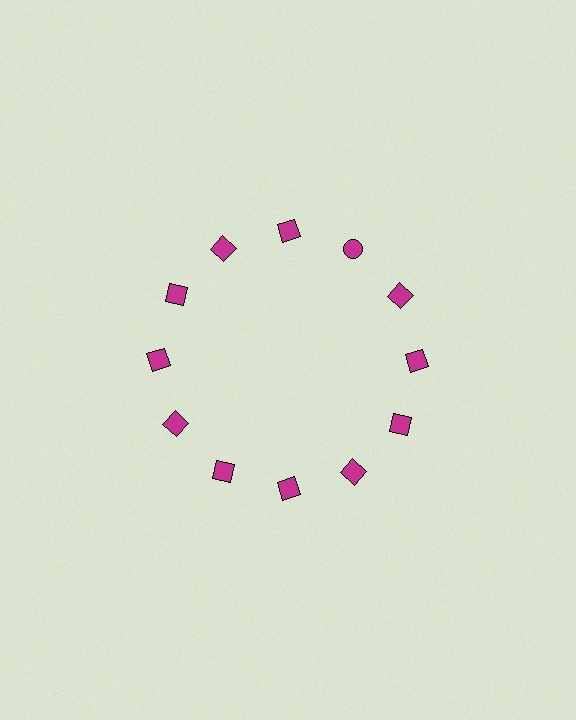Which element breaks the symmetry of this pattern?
The magenta circle at roughly the 1 o'clock position breaks the symmetry. All other shapes are magenta squares.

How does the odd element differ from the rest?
It has a different shape: circle instead of square.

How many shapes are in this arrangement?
There are 12 shapes arranged in a ring pattern.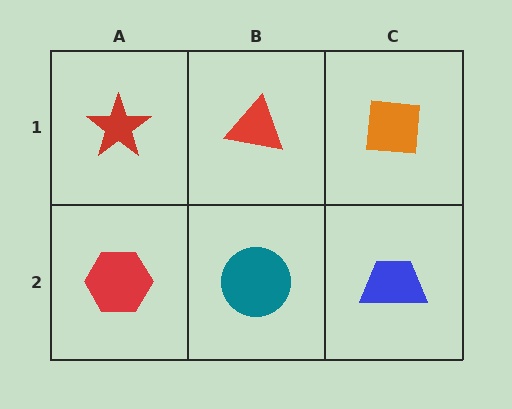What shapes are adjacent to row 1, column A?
A red hexagon (row 2, column A), a red triangle (row 1, column B).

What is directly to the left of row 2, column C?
A teal circle.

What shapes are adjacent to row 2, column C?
An orange square (row 1, column C), a teal circle (row 2, column B).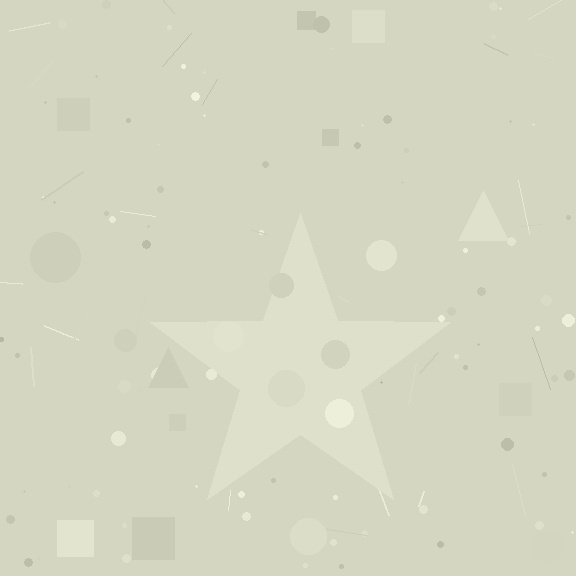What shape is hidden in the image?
A star is hidden in the image.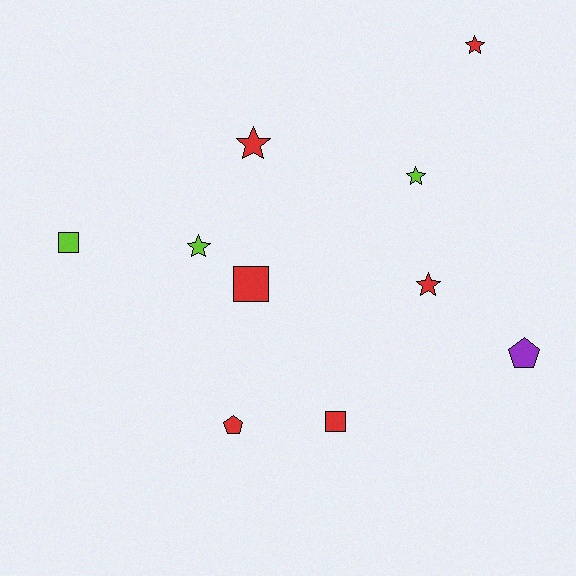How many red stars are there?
There are 3 red stars.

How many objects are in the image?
There are 10 objects.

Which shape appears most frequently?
Star, with 5 objects.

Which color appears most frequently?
Red, with 6 objects.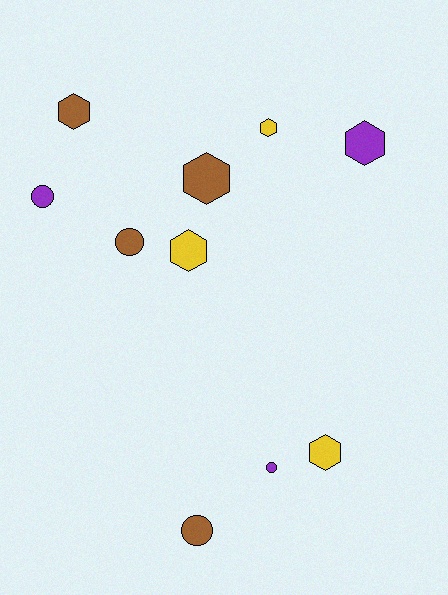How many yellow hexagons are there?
There are 3 yellow hexagons.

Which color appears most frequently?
Brown, with 4 objects.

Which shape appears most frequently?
Hexagon, with 6 objects.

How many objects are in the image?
There are 10 objects.